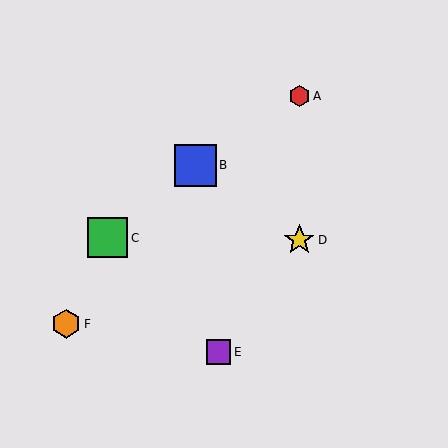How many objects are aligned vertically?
2 objects (A, D) are aligned vertically.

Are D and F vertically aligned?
No, D is at x≈299 and F is at x≈66.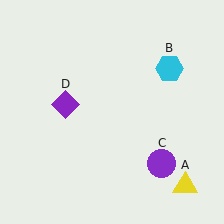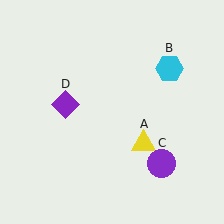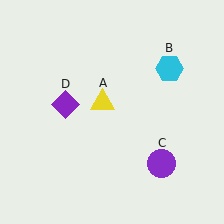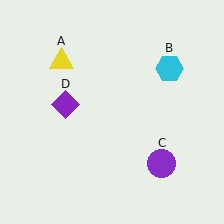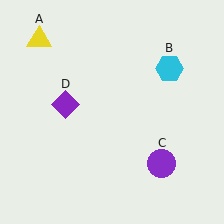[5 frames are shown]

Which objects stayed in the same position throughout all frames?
Cyan hexagon (object B) and purple circle (object C) and purple diamond (object D) remained stationary.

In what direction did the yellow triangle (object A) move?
The yellow triangle (object A) moved up and to the left.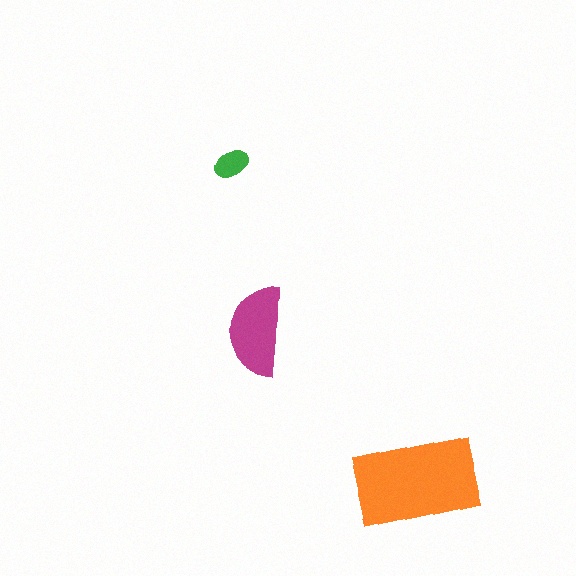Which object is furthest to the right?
The orange rectangle is rightmost.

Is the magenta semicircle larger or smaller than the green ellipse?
Larger.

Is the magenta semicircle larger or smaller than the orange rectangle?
Smaller.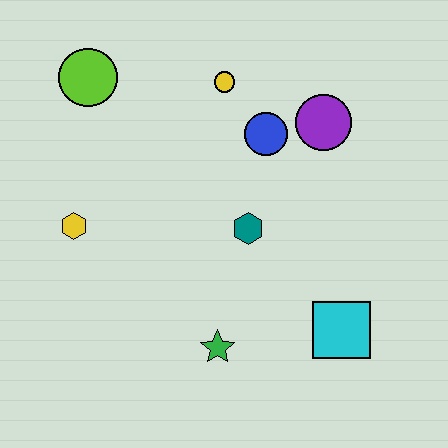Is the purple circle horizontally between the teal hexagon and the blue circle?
No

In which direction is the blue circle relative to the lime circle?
The blue circle is to the right of the lime circle.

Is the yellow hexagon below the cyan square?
No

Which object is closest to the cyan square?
The green star is closest to the cyan square.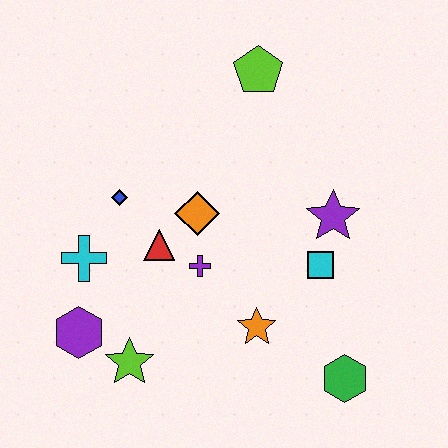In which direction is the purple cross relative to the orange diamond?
The purple cross is below the orange diamond.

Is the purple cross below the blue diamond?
Yes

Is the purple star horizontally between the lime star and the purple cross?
No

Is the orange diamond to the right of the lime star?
Yes